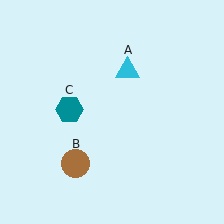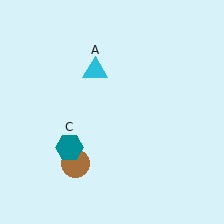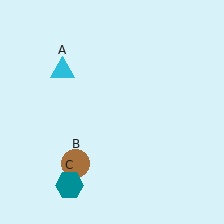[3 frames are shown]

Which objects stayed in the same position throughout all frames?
Brown circle (object B) remained stationary.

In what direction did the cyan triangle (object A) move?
The cyan triangle (object A) moved left.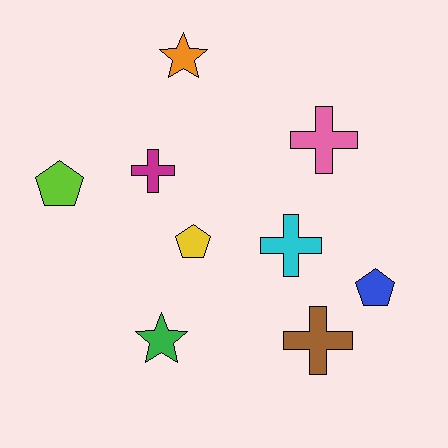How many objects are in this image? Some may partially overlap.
There are 9 objects.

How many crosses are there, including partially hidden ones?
There are 4 crosses.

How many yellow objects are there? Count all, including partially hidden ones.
There is 1 yellow object.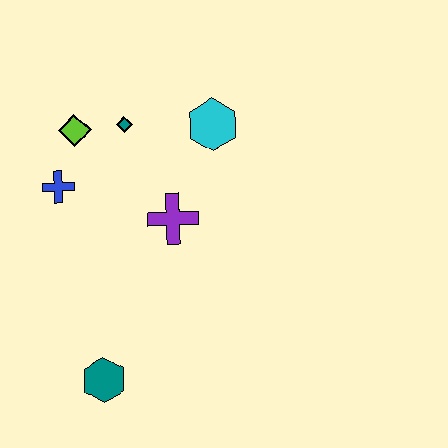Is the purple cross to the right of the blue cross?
Yes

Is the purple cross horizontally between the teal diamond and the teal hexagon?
No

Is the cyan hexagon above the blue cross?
Yes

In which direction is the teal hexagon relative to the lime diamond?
The teal hexagon is below the lime diamond.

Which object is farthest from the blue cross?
The teal hexagon is farthest from the blue cross.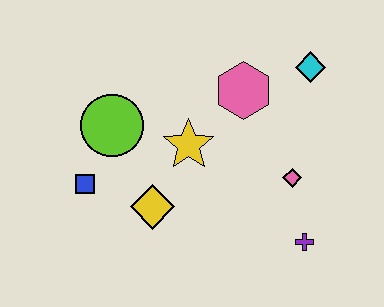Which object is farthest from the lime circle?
The purple cross is farthest from the lime circle.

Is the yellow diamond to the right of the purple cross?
No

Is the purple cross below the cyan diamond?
Yes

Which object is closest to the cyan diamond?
The pink hexagon is closest to the cyan diamond.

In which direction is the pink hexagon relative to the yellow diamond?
The pink hexagon is above the yellow diamond.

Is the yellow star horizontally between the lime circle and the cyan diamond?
Yes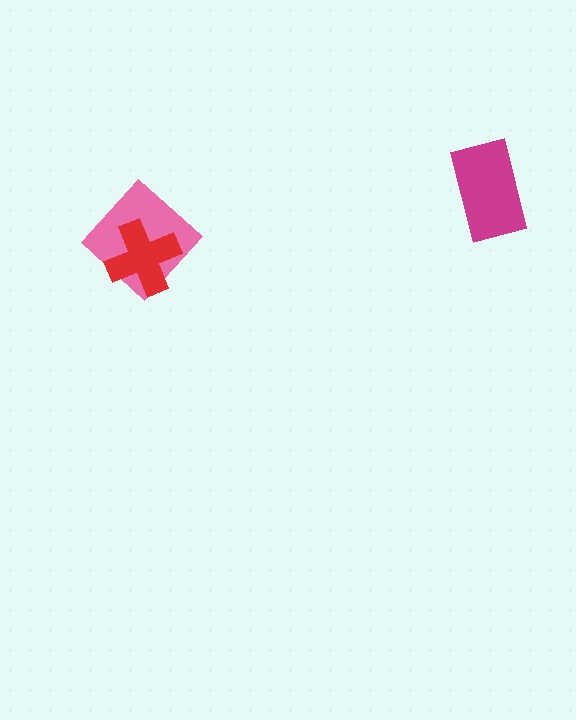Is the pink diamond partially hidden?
Yes, it is partially covered by another shape.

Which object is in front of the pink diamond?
The red cross is in front of the pink diamond.